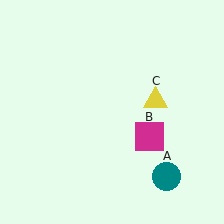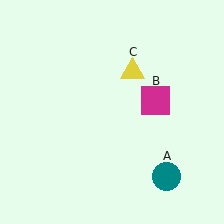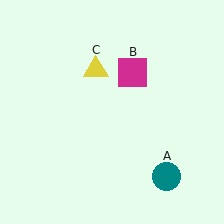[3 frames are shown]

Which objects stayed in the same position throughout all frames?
Teal circle (object A) remained stationary.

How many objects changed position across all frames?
2 objects changed position: magenta square (object B), yellow triangle (object C).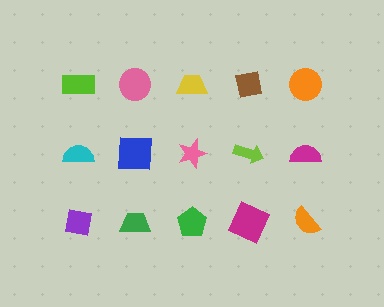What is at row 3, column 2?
A green trapezoid.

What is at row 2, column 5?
A magenta semicircle.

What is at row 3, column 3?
A green pentagon.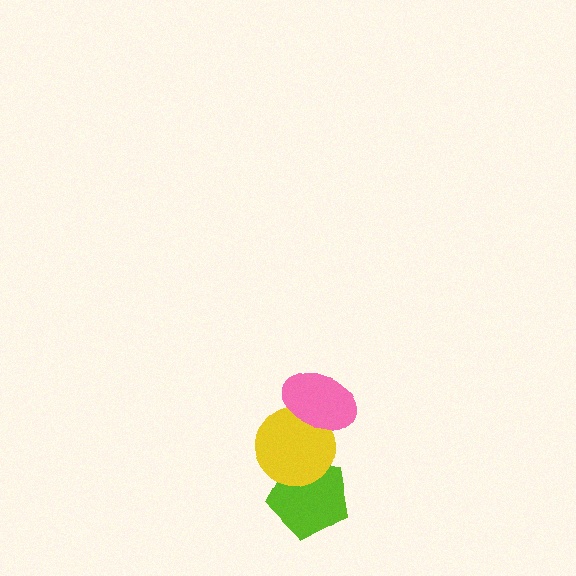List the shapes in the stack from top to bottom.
From top to bottom: the pink ellipse, the yellow circle, the lime pentagon.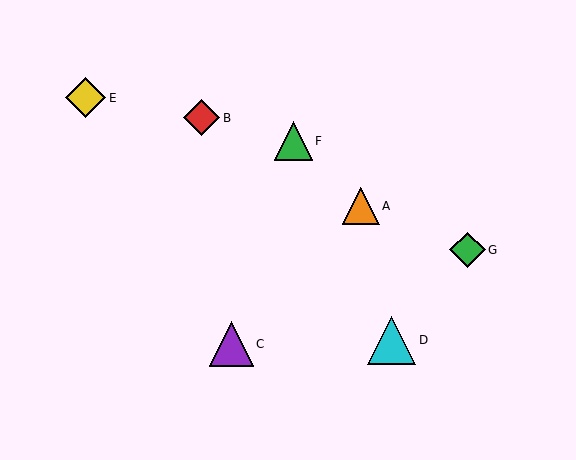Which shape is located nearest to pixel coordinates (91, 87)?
The yellow diamond (labeled E) at (86, 98) is nearest to that location.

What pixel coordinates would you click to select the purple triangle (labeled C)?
Click at (231, 344) to select the purple triangle C.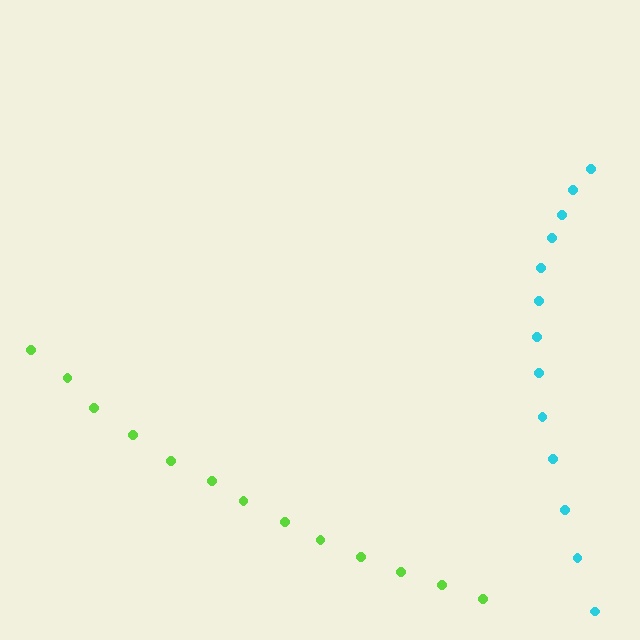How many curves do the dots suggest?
There are 2 distinct paths.